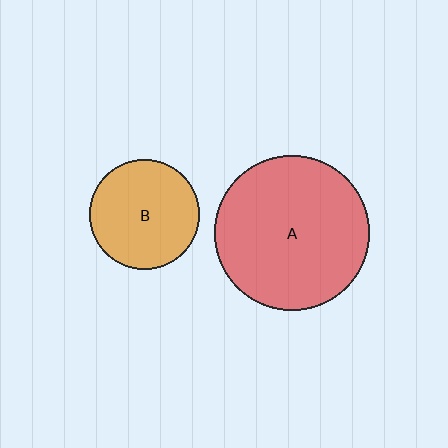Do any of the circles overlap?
No, none of the circles overlap.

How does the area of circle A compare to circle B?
Approximately 2.0 times.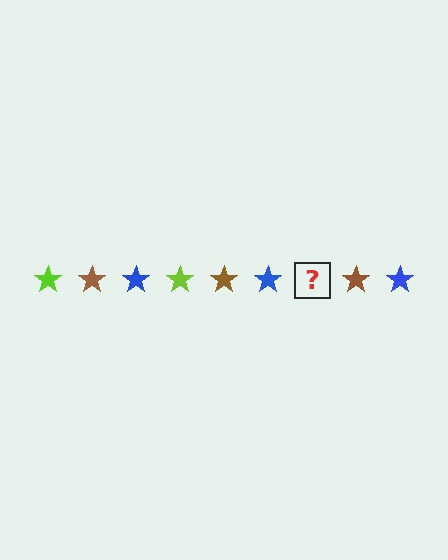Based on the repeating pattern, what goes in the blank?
The blank should be a lime star.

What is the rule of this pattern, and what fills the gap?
The rule is that the pattern cycles through lime, brown, blue stars. The gap should be filled with a lime star.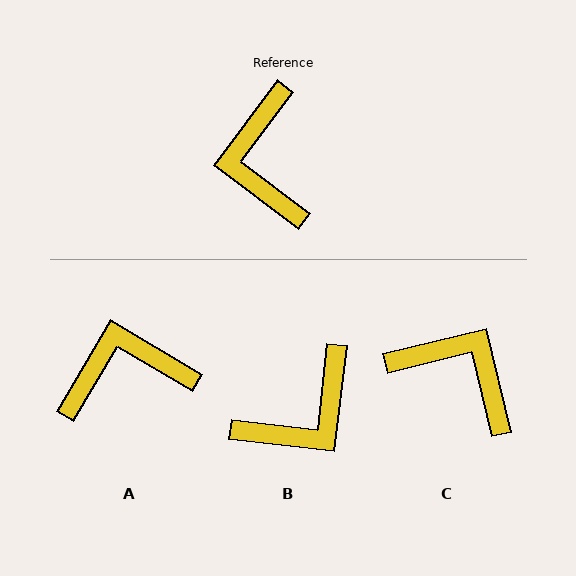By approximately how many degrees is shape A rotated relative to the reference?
Approximately 84 degrees clockwise.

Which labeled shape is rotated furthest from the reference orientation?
C, about 129 degrees away.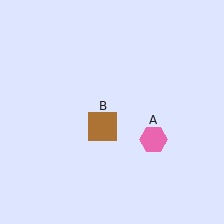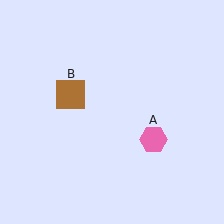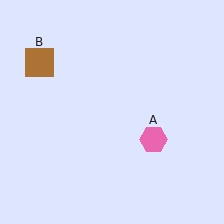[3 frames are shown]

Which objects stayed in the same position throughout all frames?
Pink hexagon (object A) remained stationary.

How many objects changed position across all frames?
1 object changed position: brown square (object B).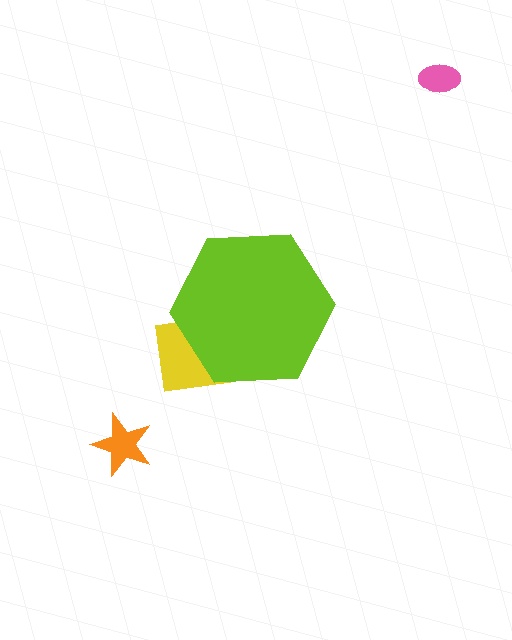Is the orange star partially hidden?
No, the orange star is fully visible.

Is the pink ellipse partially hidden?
No, the pink ellipse is fully visible.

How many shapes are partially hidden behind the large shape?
1 shape is partially hidden.